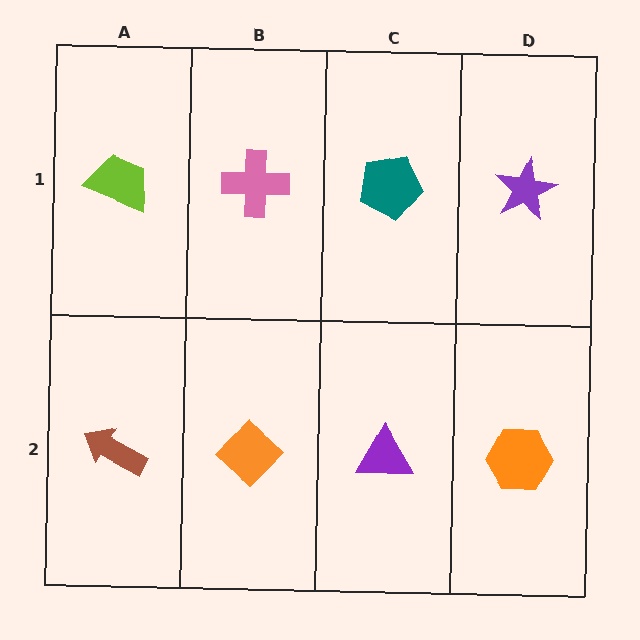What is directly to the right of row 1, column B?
A teal pentagon.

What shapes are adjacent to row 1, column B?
An orange diamond (row 2, column B), a lime trapezoid (row 1, column A), a teal pentagon (row 1, column C).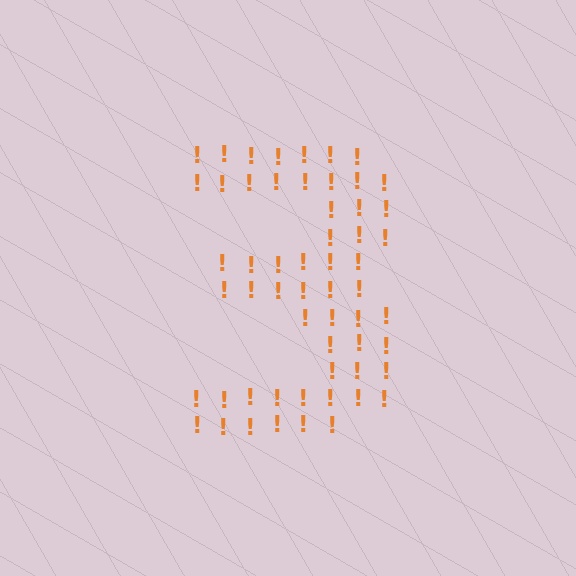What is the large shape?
The large shape is the digit 3.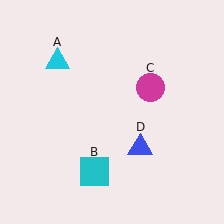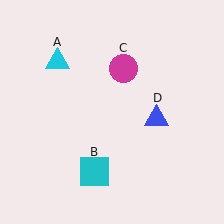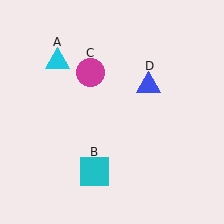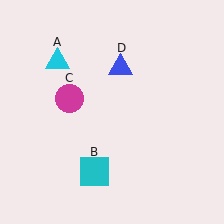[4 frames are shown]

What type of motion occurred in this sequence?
The magenta circle (object C), blue triangle (object D) rotated counterclockwise around the center of the scene.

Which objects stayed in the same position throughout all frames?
Cyan triangle (object A) and cyan square (object B) remained stationary.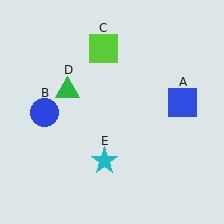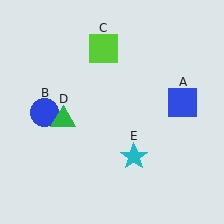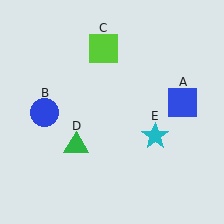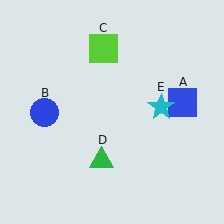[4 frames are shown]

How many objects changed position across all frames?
2 objects changed position: green triangle (object D), cyan star (object E).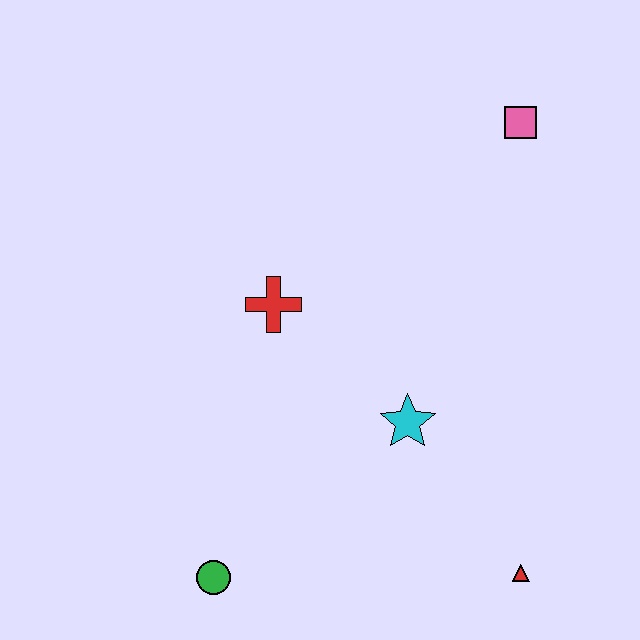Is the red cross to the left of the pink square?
Yes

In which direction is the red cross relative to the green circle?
The red cross is above the green circle.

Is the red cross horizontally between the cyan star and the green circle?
Yes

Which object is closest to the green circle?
The cyan star is closest to the green circle.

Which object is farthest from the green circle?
The pink square is farthest from the green circle.